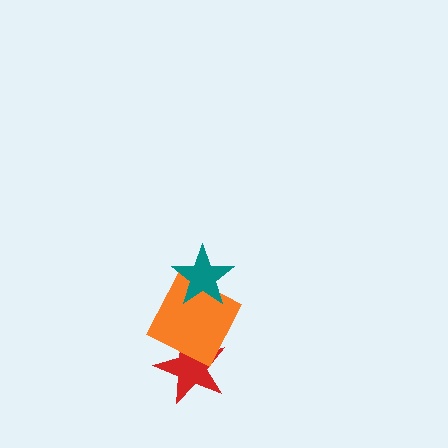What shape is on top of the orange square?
The teal star is on top of the orange square.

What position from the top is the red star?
The red star is 3rd from the top.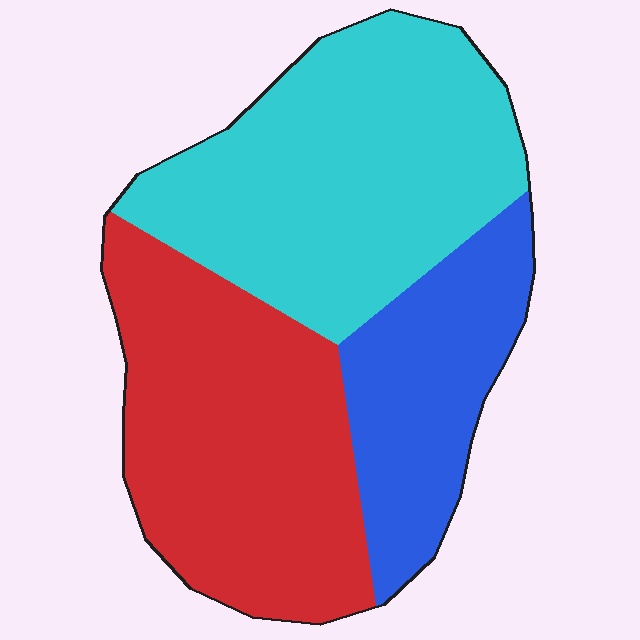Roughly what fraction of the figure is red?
Red takes up about three eighths (3/8) of the figure.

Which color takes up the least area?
Blue, at roughly 20%.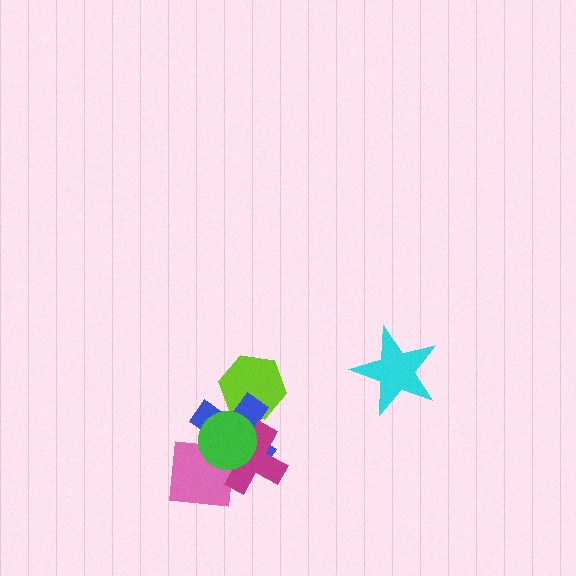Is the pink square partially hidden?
Yes, it is partially covered by another shape.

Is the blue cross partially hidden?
Yes, it is partially covered by another shape.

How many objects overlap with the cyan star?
0 objects overlap with the cyan star.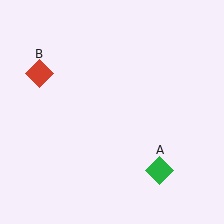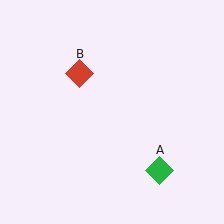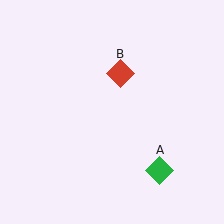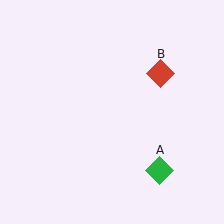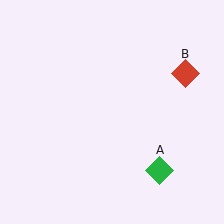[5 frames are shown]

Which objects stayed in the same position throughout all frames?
Green diamond (object A) remained stationary.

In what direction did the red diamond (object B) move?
The red diamond (object B) moved right.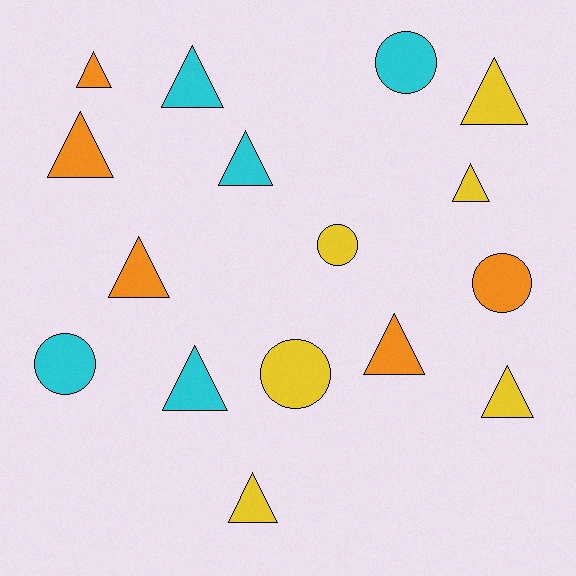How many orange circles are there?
There is 1 orange circle.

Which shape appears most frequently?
Triangle, with 11 objects.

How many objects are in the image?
There are 16 objects.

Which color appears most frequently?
Yellow, with 6 objects.